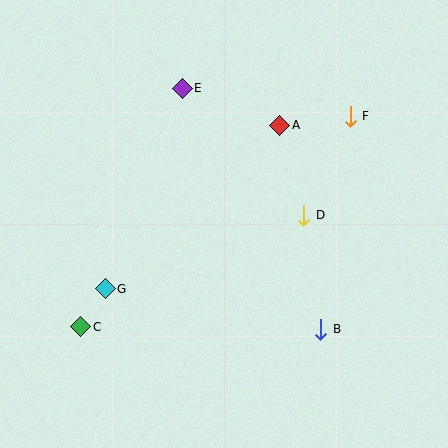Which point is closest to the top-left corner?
Point E is closest to the top-left corner.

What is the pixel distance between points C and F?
The distance between C and F is 342 pixels.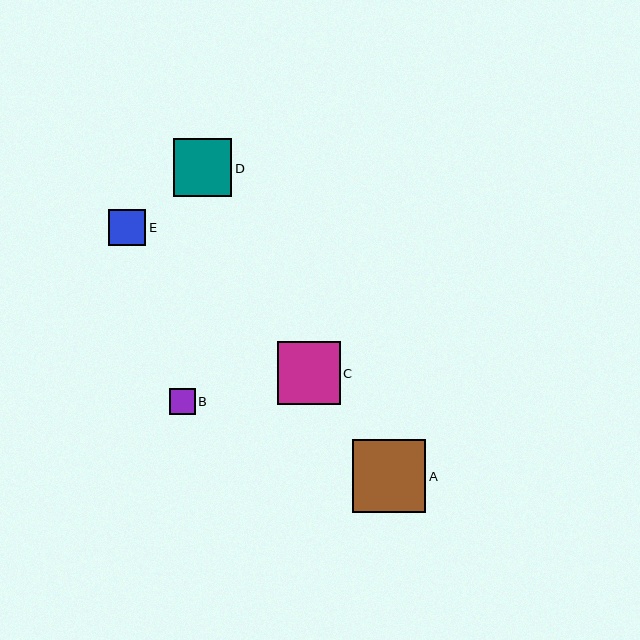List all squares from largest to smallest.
From largest to smallest: A, C, D, E, B.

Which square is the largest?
Square A is the largest with a size of approximately 73 pixels.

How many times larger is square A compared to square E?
Square A is approximately 2.0 times the size of square E.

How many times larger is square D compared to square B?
Square D is approximately 2.2 times the size of square B.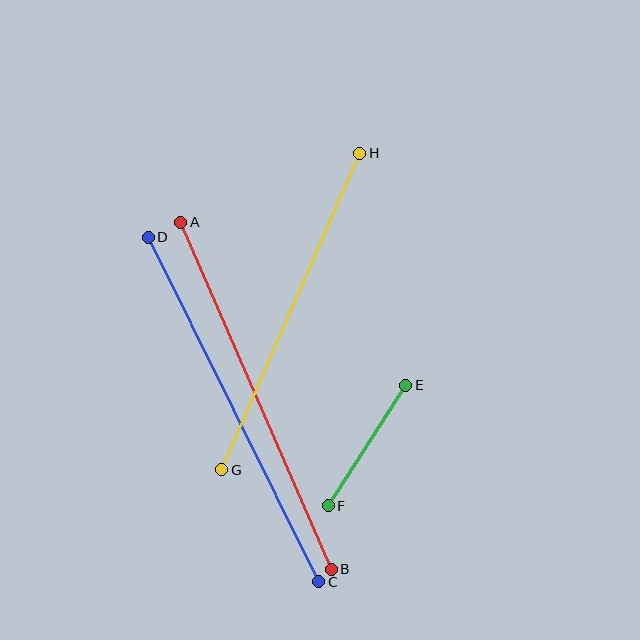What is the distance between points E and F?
The distance is approximately 144 pixels.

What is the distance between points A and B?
The distance is approximately 378 pixels.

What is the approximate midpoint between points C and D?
The midpoint is at approximately (233, 410) pixels.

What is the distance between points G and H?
The distance is approximately 345 pixels.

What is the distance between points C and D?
The distance is approximately 384 pixels.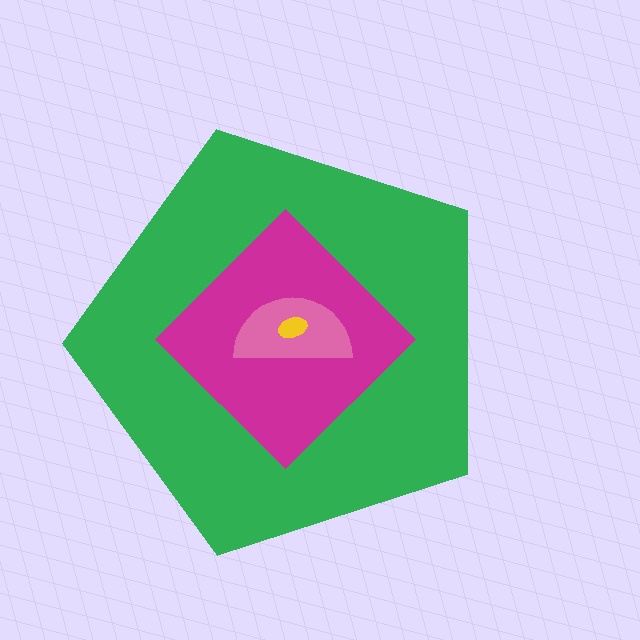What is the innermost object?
The yellow ellipse.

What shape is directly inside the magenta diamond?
The pink semicircle.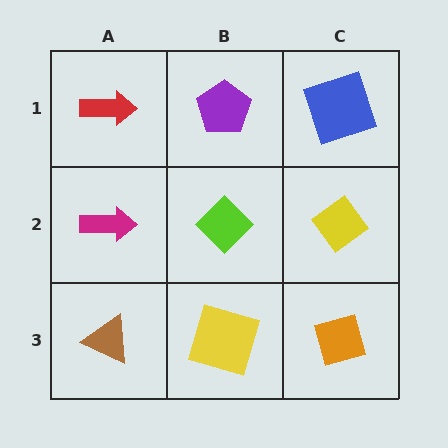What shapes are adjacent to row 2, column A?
A red arrow (row 1, column A), a brown triangle (row 3, column A), a lime diamond (row 2, column B).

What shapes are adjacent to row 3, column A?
A magenta arrow (row 2, column A), a yellow square (row 3, column B).